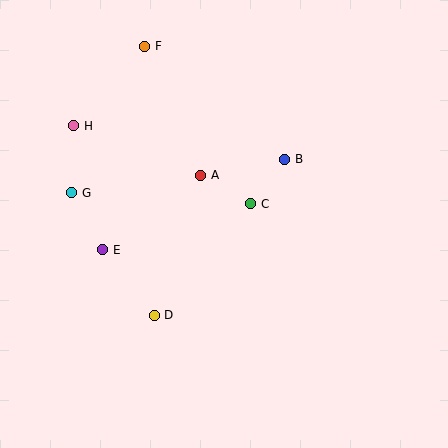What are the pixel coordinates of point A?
Point A is at (200, 175).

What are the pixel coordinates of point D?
Point D is at (154, 315).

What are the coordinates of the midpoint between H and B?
The midpoint between H and B is at (179, 143).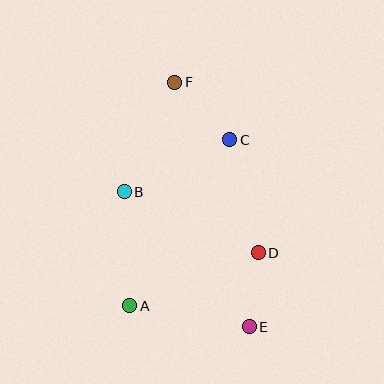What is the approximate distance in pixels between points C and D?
The distance between C and D is approximately 117 pixels.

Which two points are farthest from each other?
Points E and F are farthest from each other.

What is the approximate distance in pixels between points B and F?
The distance between B and F is approximately 121 pixels.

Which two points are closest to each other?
Points D and E are closest to each other.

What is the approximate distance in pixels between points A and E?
The distance between A and E is approximately 121 pixels.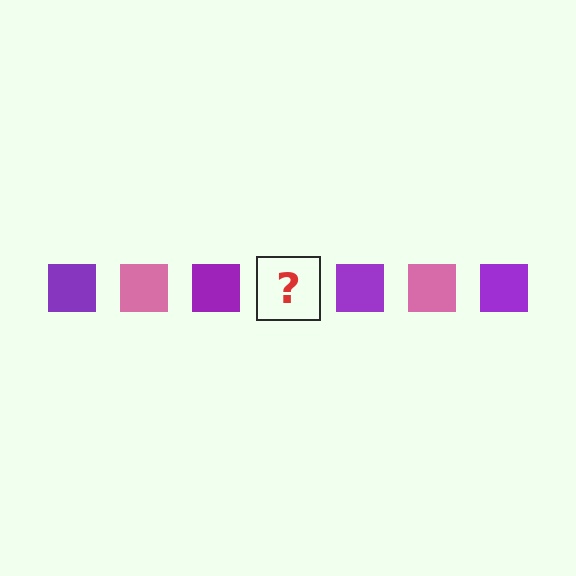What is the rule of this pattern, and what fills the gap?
The rule is that the pattern cycles through purple, pink squares. The gap should be filled with a pink square.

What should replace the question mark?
The question mark should be replaced with a pink square.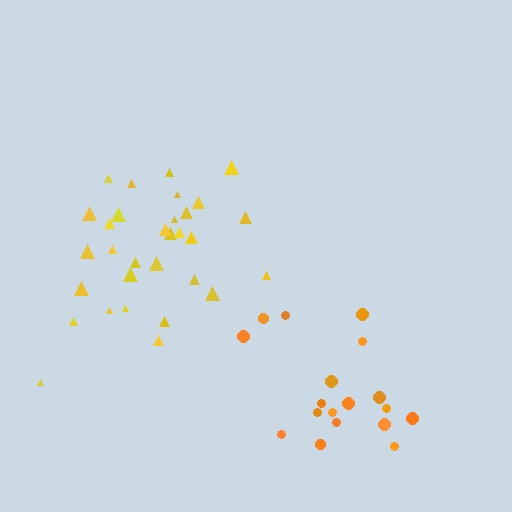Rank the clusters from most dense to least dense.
yellow, orange.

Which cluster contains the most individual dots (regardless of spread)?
Yellow (31).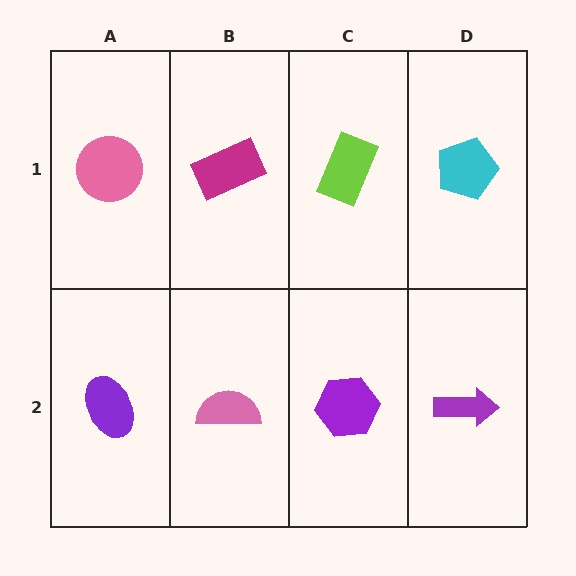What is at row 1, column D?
A cyan pentagon.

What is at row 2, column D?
A purple arrow.